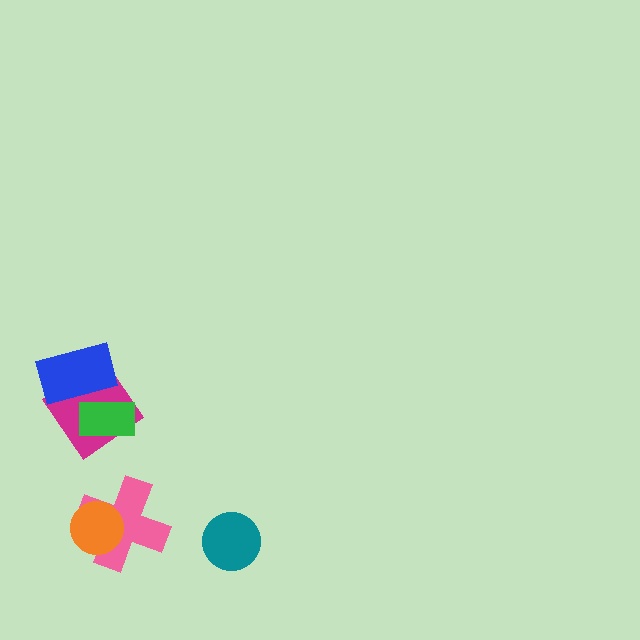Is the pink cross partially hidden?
Yes, it is partially covered by another shape.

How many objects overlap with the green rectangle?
2 objects overlap with the green rectangle.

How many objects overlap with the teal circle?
0 objects overlap with the teal circle.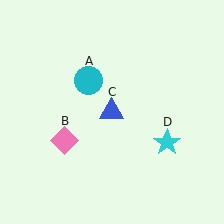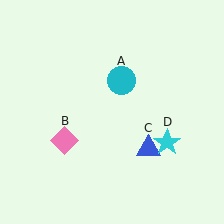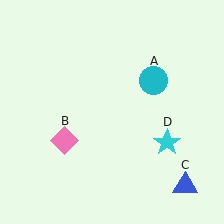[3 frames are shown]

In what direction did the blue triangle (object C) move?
The blue triangle (object C) moved down and to the right.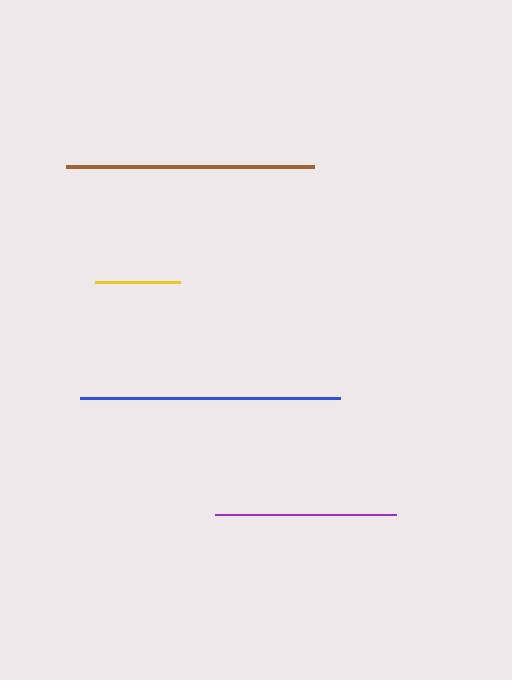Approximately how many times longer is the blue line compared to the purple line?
The blue line is approximately 1.4 times the length of the purple line.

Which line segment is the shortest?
The yellow line is the shortest at approximately 86 pixels.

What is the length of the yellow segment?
The yellow segment is approximately 86 pixels long.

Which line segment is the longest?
The blue line is the longest at approximately 260 pixels.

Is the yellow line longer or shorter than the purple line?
The purple line is longer than the yellow line.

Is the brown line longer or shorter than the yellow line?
The brown line is longer than the yellow line.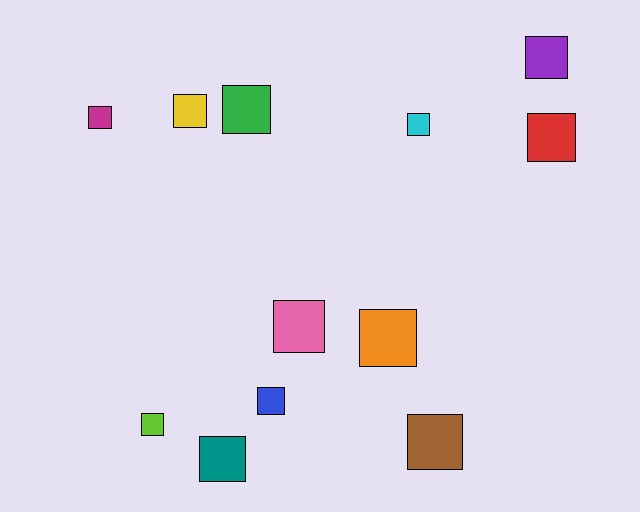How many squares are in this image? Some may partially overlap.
There are 12 squares.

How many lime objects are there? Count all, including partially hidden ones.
There is 1 lime object.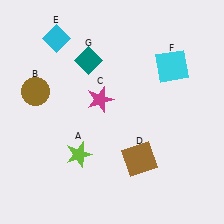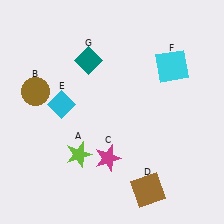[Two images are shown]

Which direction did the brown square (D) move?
The brown square (D) moved down.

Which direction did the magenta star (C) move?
The magenta star (C) moved down.